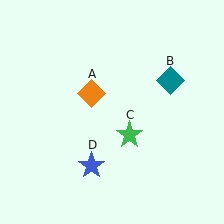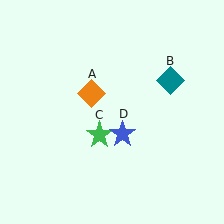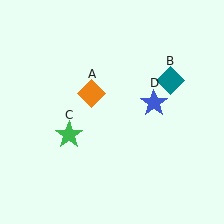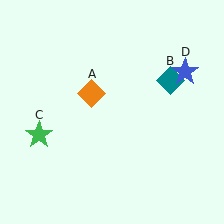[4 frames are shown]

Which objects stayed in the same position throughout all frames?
Orange diamond (object A) and teal diamond (object B) remained stationary.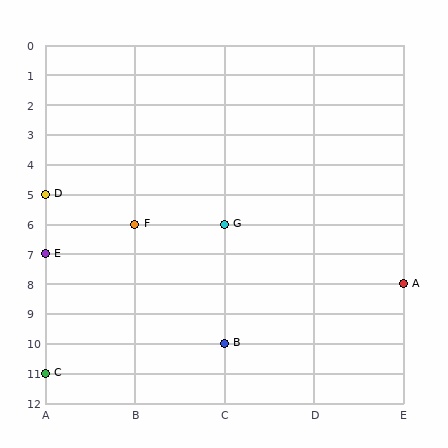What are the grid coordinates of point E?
Point E is at grid coordinates (A, 7).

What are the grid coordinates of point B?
Point B is at grid coordinates (C, 10).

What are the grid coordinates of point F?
Point F is at grid coordinates (B, 6).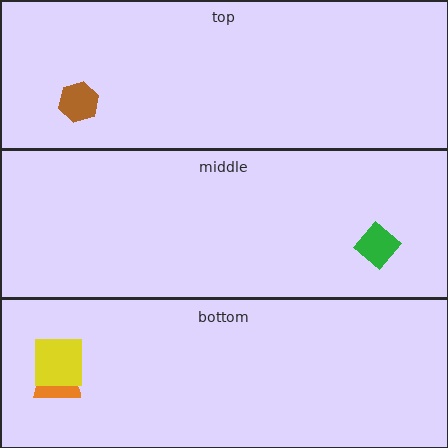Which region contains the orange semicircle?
The bottom region.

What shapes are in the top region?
The brown hexagon.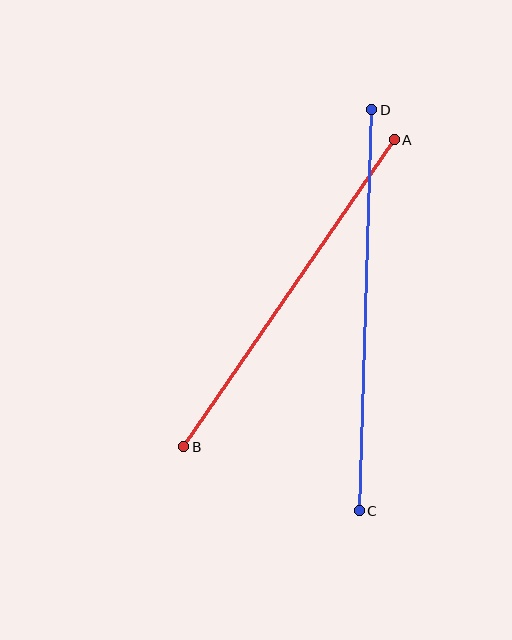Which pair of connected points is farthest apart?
Points C and D are farthest apart.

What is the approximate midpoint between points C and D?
The midpoint is at approximately (365, 310) pixels.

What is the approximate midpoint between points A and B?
The midpoint is at approximately (289, 293) pixels.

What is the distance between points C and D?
The distance is approximately 401 pixels.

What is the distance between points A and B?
The distance is approximately 372 pixels.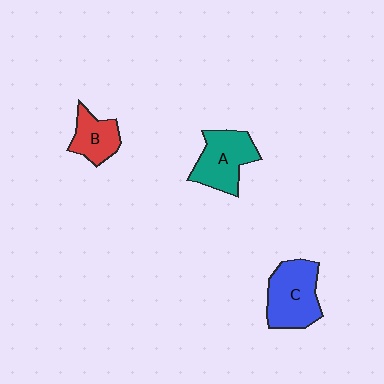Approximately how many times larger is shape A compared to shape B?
Approximately 1.5 times.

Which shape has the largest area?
Shape C (blue).